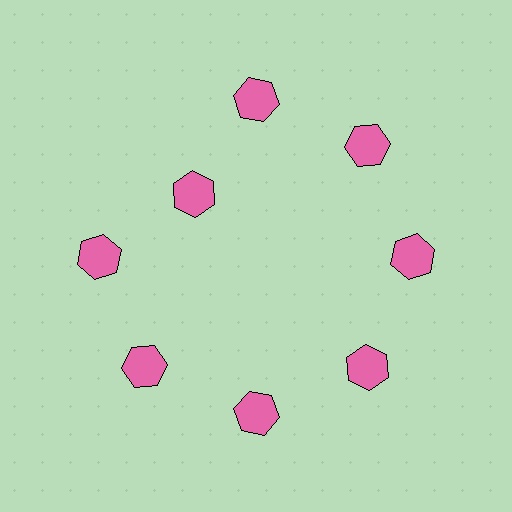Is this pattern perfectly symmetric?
No. The 8 pink hexagons are arranged in a ring, but one element near the 10 o'clock position is pulled inward toward the center, breaking the 8-fold rotational symmetry.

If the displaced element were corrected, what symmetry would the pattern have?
It would have 8-fold rotational symmetry — the pattern would map onto itself every 45 degrees.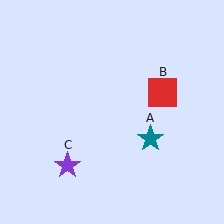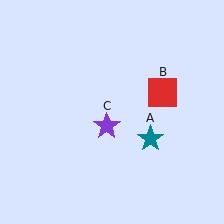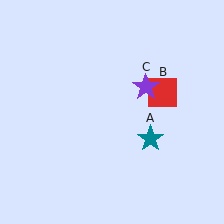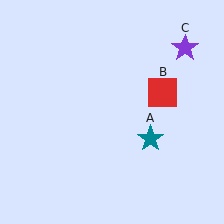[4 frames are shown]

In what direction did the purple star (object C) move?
The purple star (object C) moved up and to the right.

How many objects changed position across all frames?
1 object changed position: purple star (object C).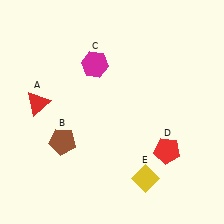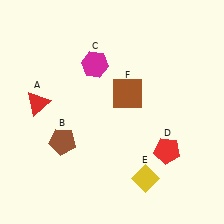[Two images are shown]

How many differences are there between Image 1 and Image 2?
There is 1 difference between the two images.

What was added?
A brown square (F) was added in Image 2.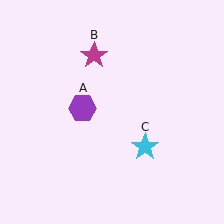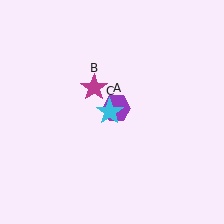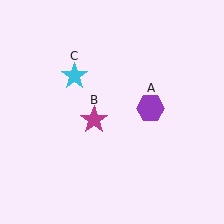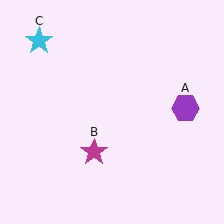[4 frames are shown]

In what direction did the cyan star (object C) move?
The cyan star (object C) moved up and to the left.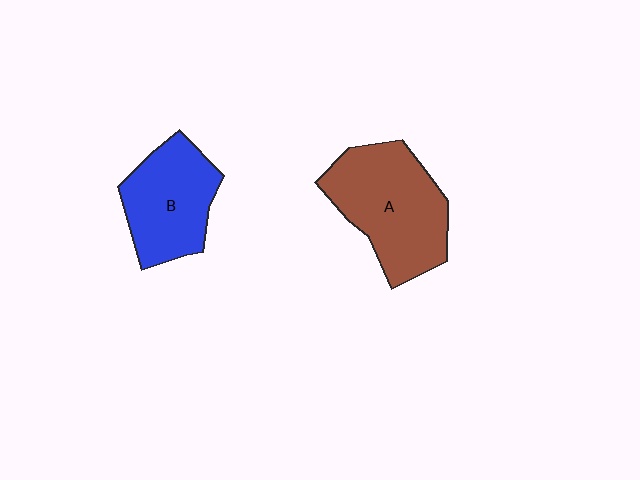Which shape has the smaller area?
Shape B (blue).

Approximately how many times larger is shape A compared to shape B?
Approximately 1.3 times.